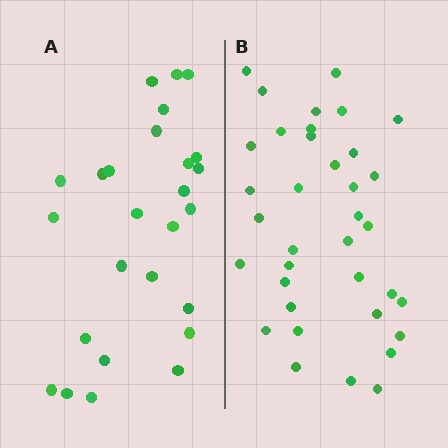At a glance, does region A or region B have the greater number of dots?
Region B (the right region) has more dots.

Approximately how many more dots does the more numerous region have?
Region B has roughly 10 or so more dots than region A.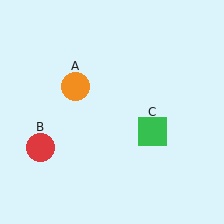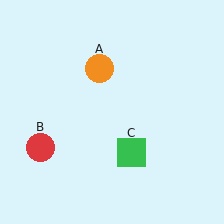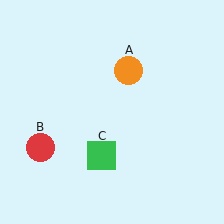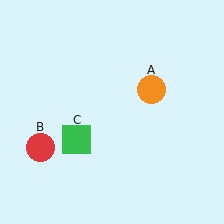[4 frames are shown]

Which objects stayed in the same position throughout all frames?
Red circle (object B) remained stationary.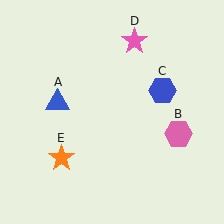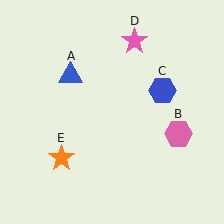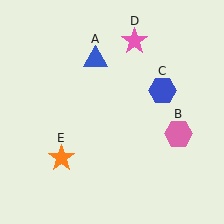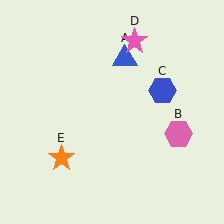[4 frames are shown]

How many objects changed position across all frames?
1 object changed position: blue triangle (object A).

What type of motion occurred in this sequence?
The blue triangle (object A) rotated clockwise around the center of the scene.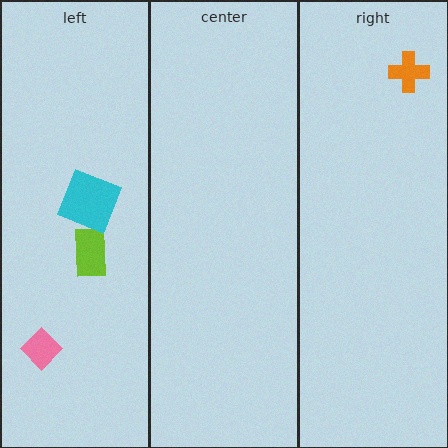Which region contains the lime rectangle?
The left region.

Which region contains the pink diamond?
The left region.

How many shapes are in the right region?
1.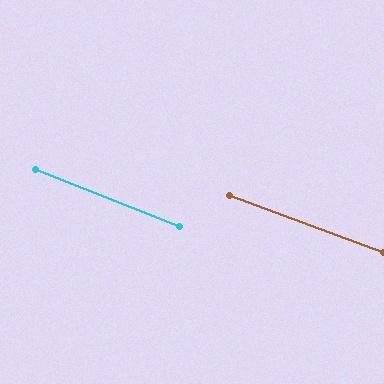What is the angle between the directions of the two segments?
Approximately 2 degrees.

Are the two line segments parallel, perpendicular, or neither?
Parallel — their directions differ by only 1.6°.